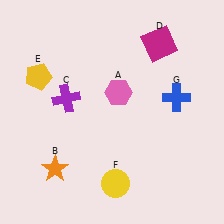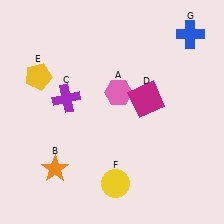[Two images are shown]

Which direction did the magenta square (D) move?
The magenta square (D) moved down.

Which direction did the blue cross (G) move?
The blue cross (G) moved up.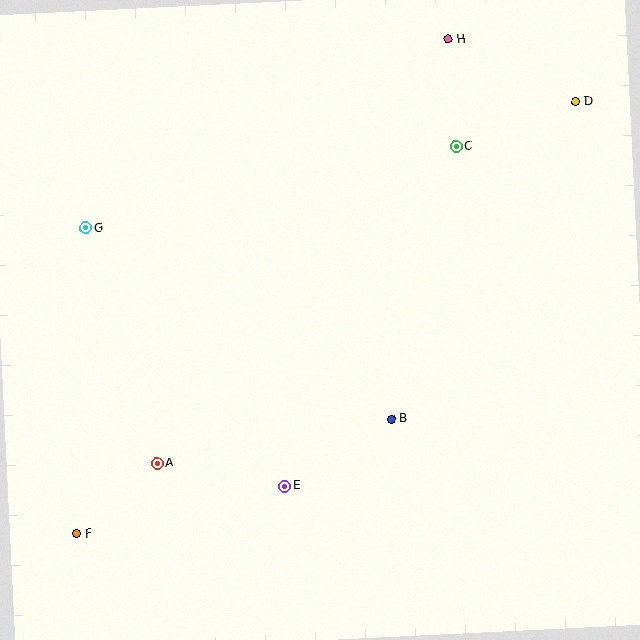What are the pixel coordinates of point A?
Point A is at (157, 464).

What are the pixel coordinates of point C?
Point C is at (456, 146).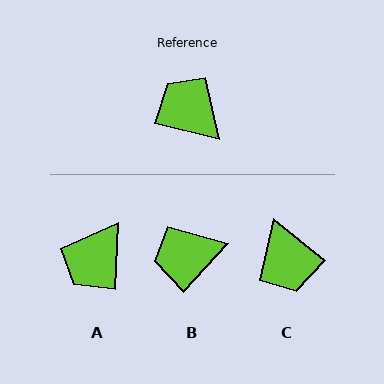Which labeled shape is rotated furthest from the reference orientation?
C, about 154 degrees away.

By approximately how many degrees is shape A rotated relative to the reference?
Approximately 101 degrees counter-clockwise.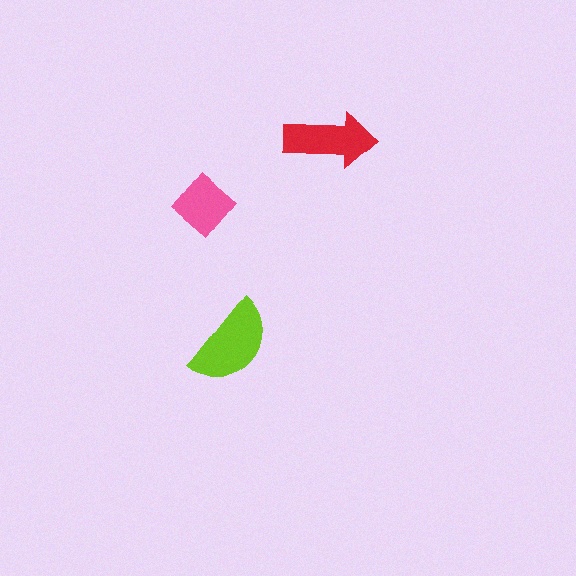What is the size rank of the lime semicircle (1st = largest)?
1st.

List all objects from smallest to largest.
The pink diamond, the red arrow, the lime semicircle.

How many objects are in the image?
There are 3 objects in the image.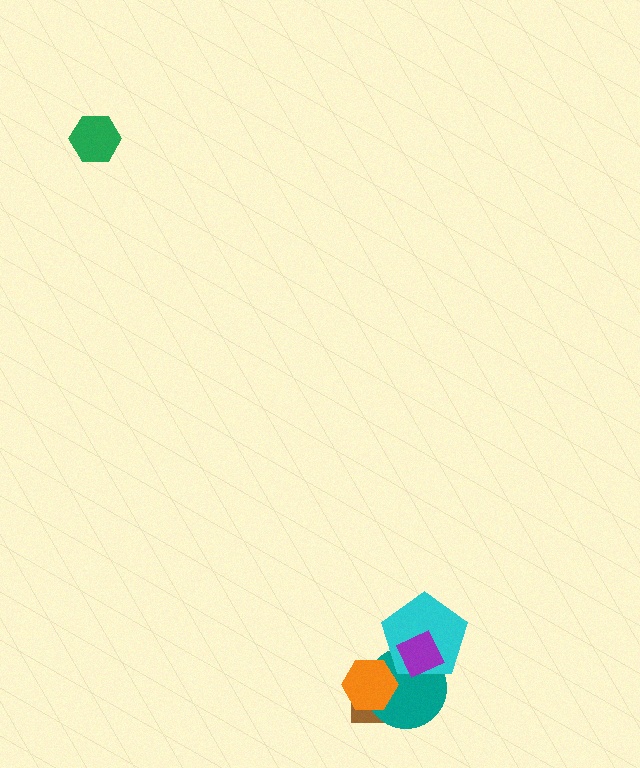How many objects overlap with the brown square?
2 objects overlap with the brown square.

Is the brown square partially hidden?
Yes, it is partially covered by another shape.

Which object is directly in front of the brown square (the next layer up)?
The teal circle is directly in front of the brown square.